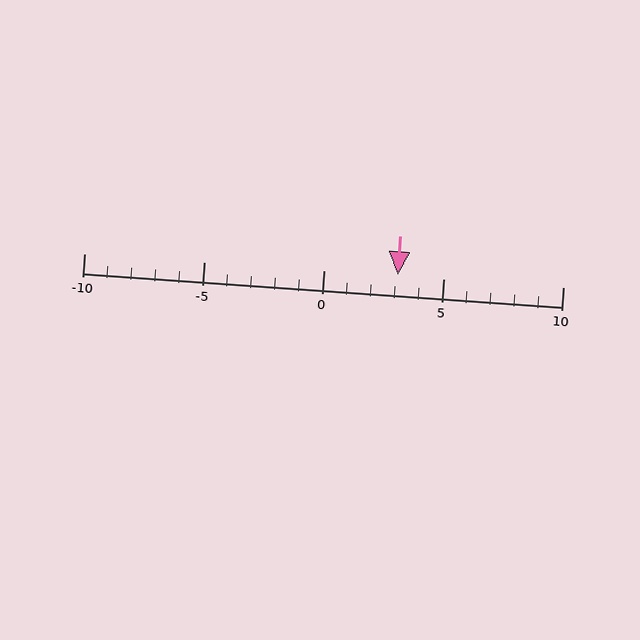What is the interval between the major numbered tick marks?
The major tick marks are spaced 5 units apart.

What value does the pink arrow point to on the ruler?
The pink arrow points to approximately 3.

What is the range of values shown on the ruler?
The ruler shows values from -10 to 10.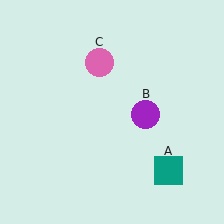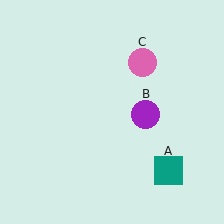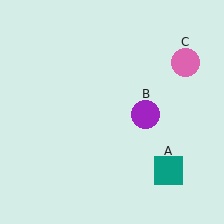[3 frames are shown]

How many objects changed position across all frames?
1 object changed position: pink circle (object C).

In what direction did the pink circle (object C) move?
The pink circle (object C) moved right.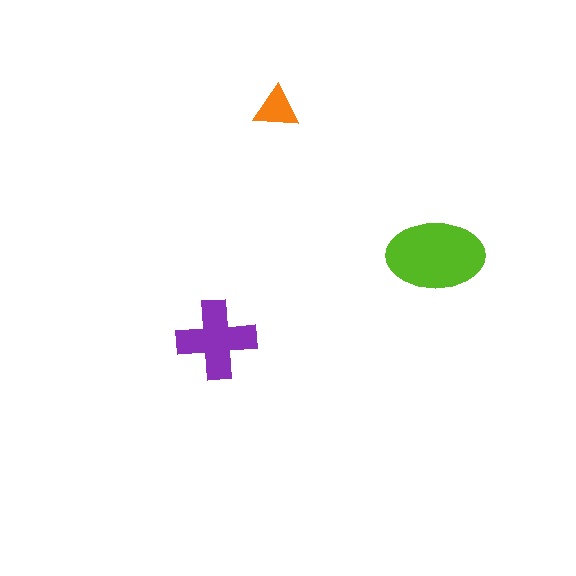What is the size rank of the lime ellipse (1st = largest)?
1st.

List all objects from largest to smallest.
The lime ellipse, the purple cross, the orange triangle.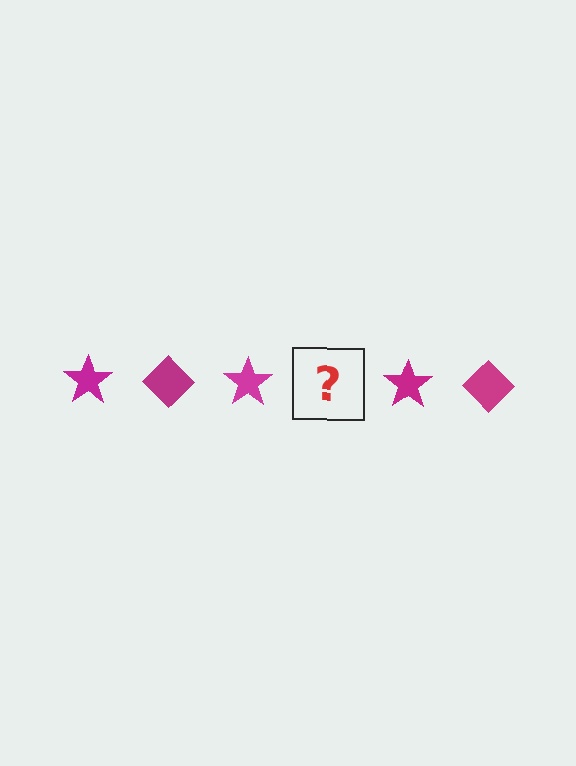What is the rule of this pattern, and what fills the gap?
The rule is that the pattern cycles through star, diamond shapes in magenta. The gap should be filled with a magenta diamond.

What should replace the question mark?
The question mark should be replaced with a magenta diamond.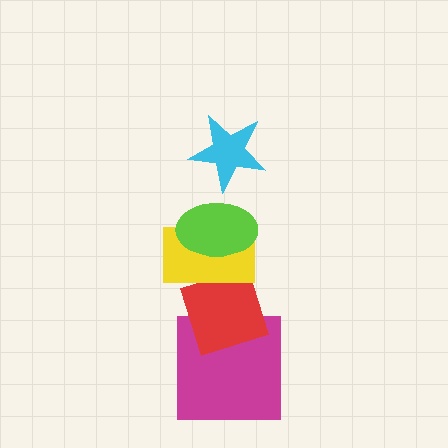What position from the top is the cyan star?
The cyan star is 1st from the top.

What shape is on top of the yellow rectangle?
The lime ellipse is on top of the yellow rectangle.